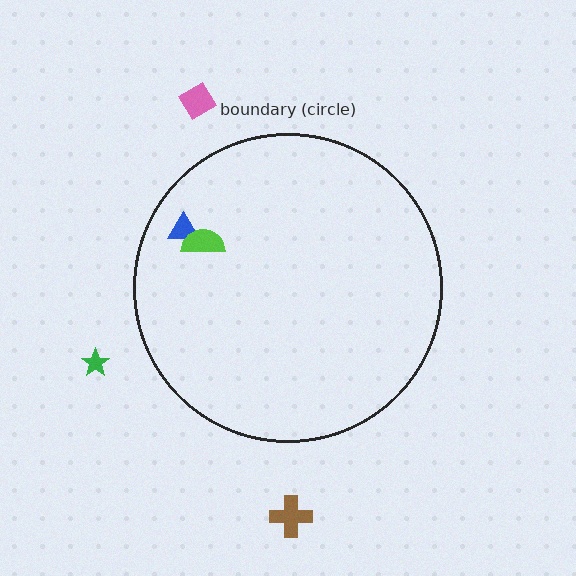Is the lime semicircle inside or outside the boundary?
Inside.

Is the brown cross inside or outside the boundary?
Outside.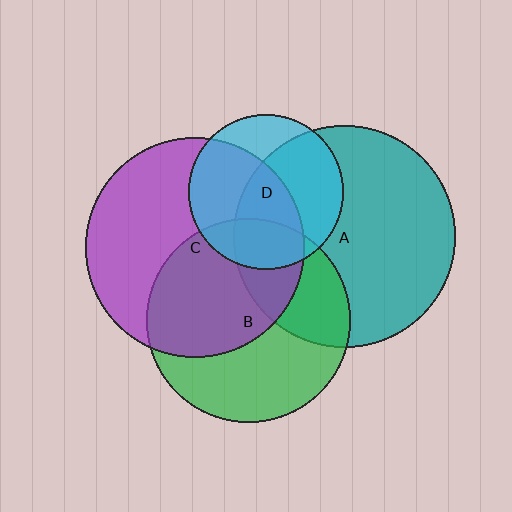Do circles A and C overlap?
Yes.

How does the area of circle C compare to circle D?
Approximately 2.0 times.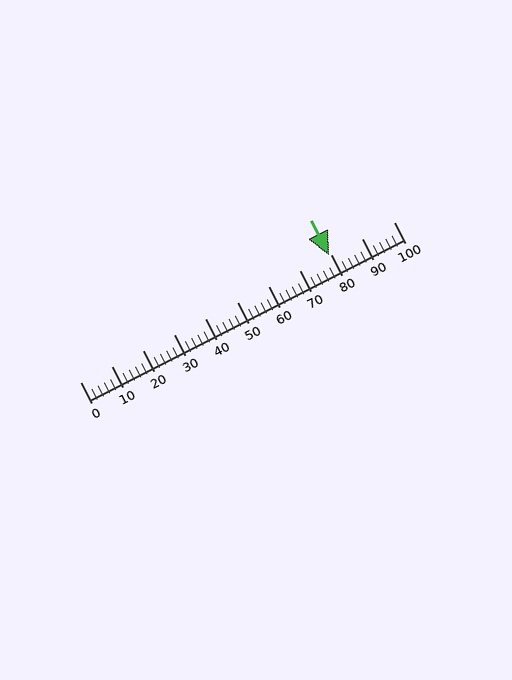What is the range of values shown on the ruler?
The ruler shows values from 0 to 100.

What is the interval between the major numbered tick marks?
The major tick marks are spaced 10 units apart.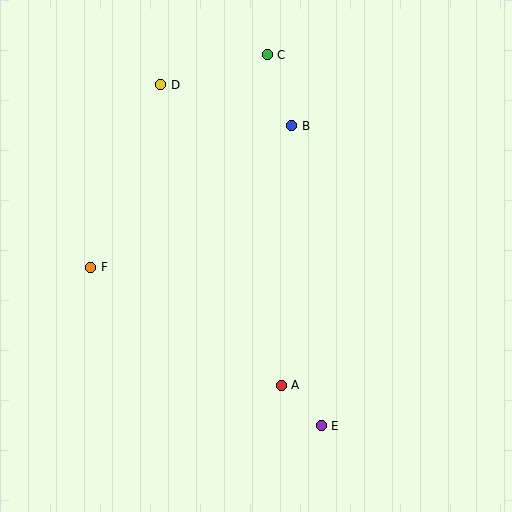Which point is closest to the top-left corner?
Point D is closest to the top-left corner.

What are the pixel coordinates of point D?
Point D is at (161, 85).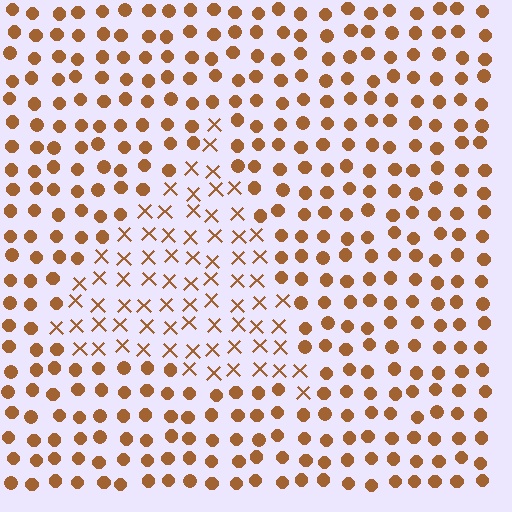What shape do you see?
I see a triangle.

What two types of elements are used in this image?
The image uses X marks inside the triangle region and circles outside it.